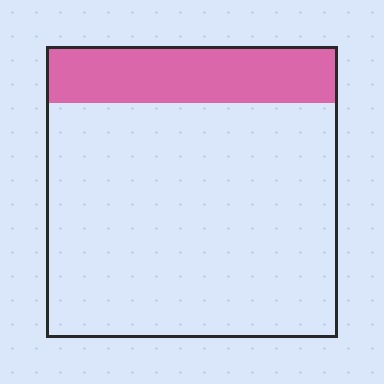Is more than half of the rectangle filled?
No.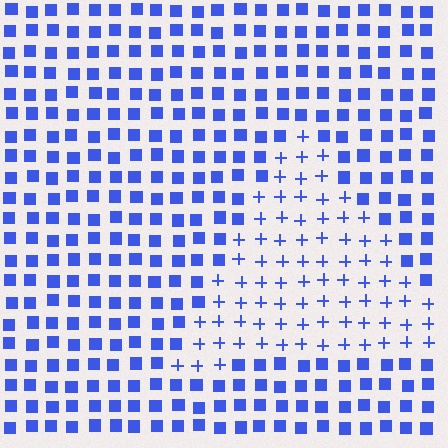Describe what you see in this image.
The image is filled with small blue elements arranged in a uniform grid. A triangle-shaped region contains plus signs, while the surrounding area contains squares. The boundary is defined purely by the change in element shape.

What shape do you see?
I see a triangle.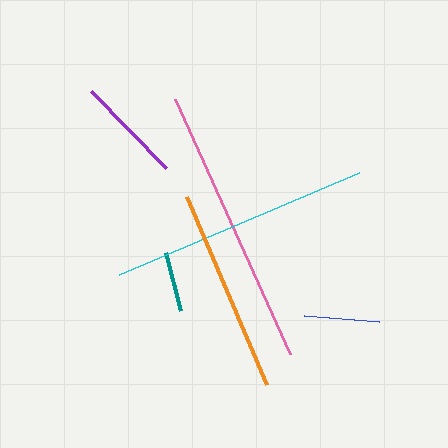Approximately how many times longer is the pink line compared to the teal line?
The pink line is approximately 4.7 times the length of the teal line.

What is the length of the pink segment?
The pink segment is approximately 280 pixels long.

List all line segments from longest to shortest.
From longest to shortest: pink, cyan, orange, purple, blue, teal.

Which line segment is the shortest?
The teal line is the shortest at approximately 60 pixels.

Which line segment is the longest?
The pink line is the longest at approximately 280 pixels.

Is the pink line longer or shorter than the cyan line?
The pink line is longer than the cyan line.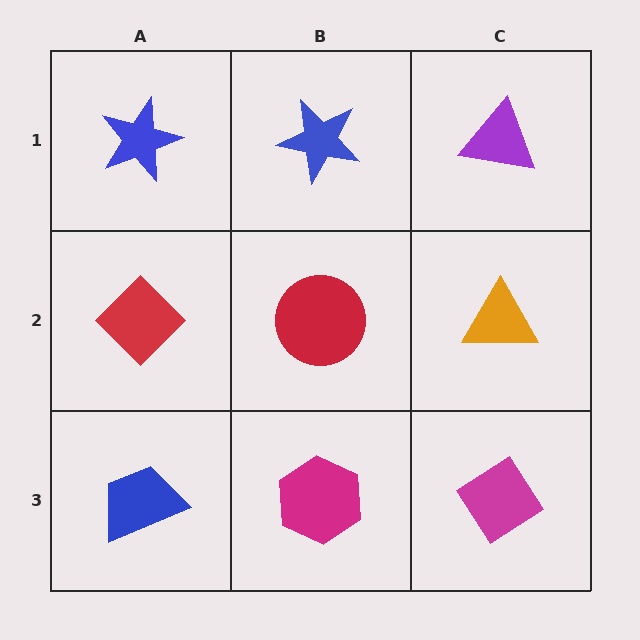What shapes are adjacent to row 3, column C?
An orange triangle (row 2, column C), a magenta hexagon (row 3, column B).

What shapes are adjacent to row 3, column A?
A red diamond (row 2, column A), a magenta hexagon (row 3, column B).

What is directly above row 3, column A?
A red diamond.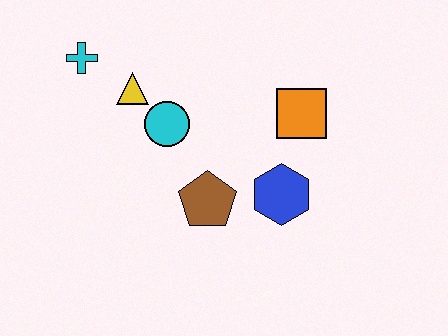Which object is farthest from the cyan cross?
The blue hexagon is farthest from the cyan cross.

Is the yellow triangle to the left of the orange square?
Yes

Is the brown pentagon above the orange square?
No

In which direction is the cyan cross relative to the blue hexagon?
The cyan cross is to the left of the blue hexagon.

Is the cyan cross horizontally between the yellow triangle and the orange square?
No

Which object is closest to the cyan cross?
The yellow triangle is closest to the cyan cross.